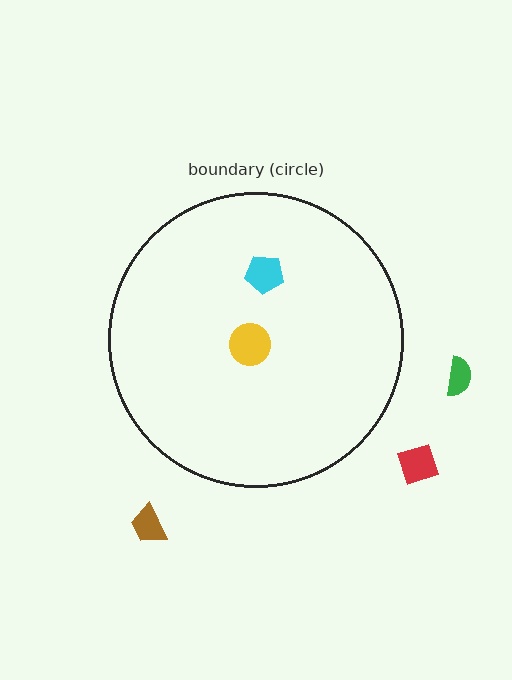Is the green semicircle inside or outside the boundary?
Outside.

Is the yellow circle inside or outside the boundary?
Inside.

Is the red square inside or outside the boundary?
Outside.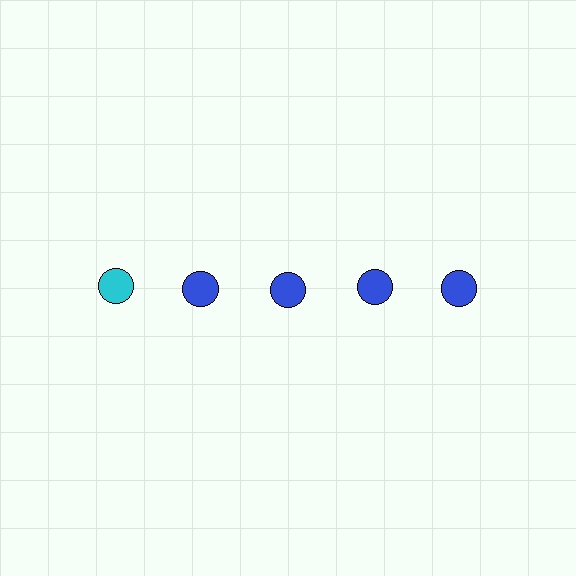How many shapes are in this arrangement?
There are 5 shapes arranged in a grid pattern.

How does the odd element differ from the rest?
It has a different color: cyan instead of blue.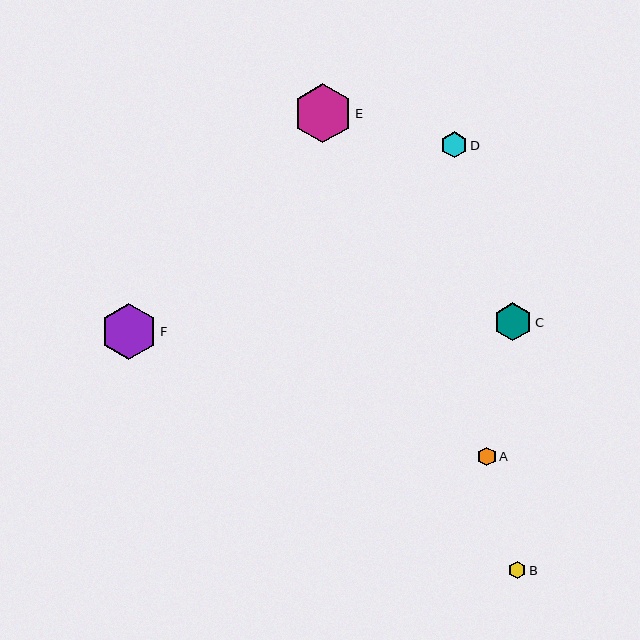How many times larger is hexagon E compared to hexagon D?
Hexagon E is approximately 2.2 times the size of hexagon D.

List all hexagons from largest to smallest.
From largest to smallest: E, F, C, D, A, B.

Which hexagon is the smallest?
Hexagon B is the smallest with a size of approximately 17 pixels.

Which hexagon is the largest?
Hexagon E is the largest with a size of approximately 59 pixels.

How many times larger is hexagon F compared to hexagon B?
Hexagon F is approximately 3.3 times the size of hexagon B.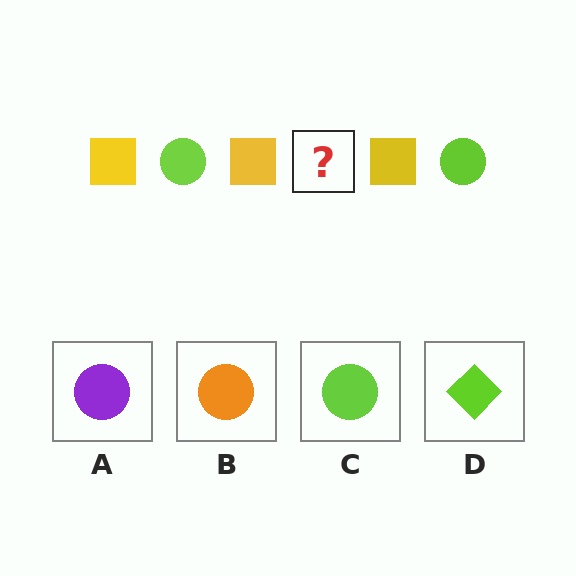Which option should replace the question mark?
Option C.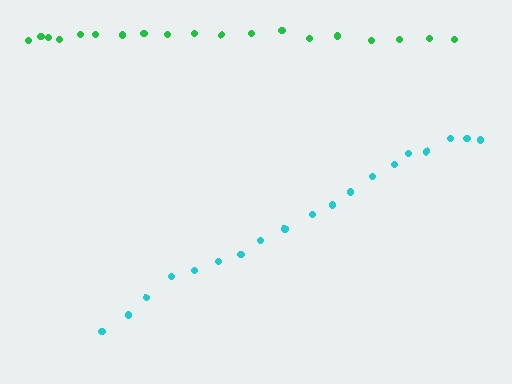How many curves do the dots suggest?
There are 2 distinct paths.